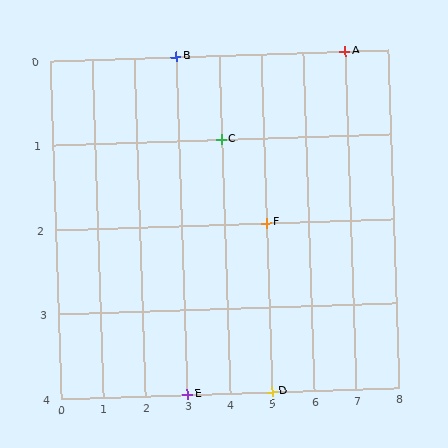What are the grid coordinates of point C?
Point C is at grid coordinates (4, 1).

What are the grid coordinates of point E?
Point E is at grid coordinates (3, 4).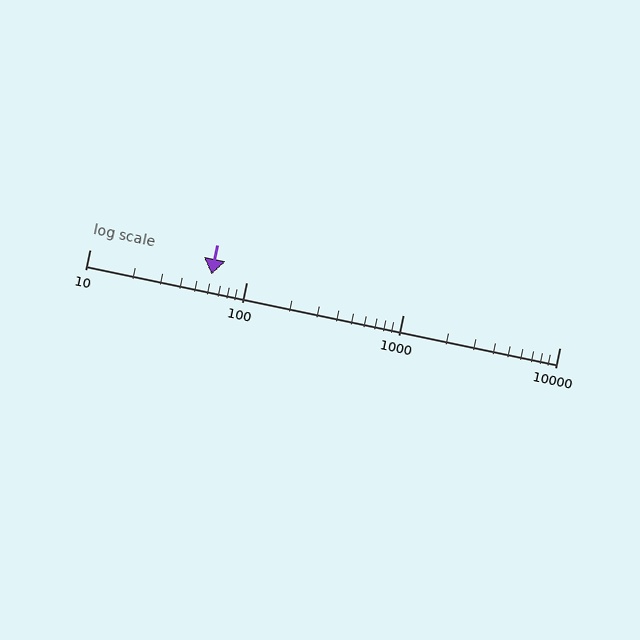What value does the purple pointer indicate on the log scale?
The pointer indicates approximately 60.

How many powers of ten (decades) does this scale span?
The scale spans 3 decades, from 10 to 10000.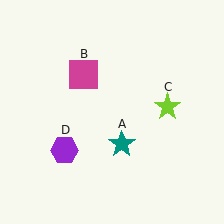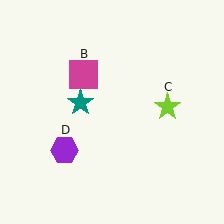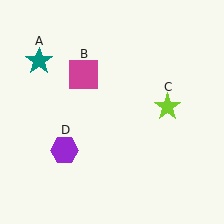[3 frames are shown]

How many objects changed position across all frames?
1 object changed position: teal star (object A).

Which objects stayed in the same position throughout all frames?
Magenta square (object B) and lime star (object C) and purple hexagon (object D) remained stationary.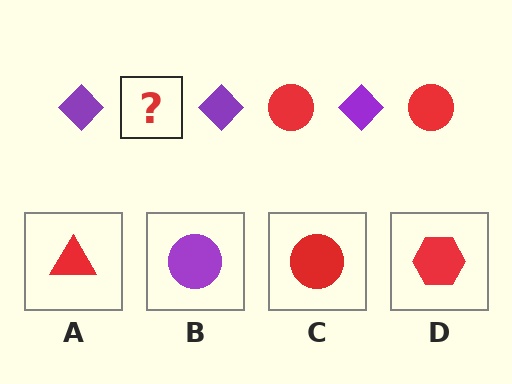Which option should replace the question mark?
Option C.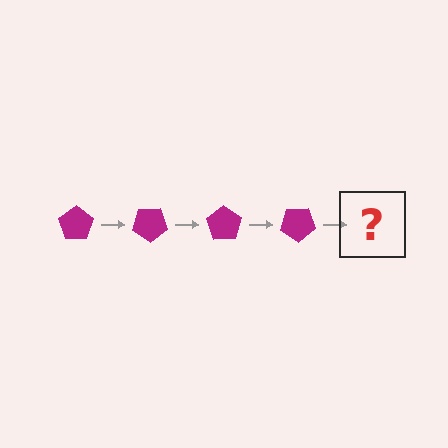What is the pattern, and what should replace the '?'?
The pattern is that the pentagon rotates 35 degrees each step. The '?' should be a magenta pentagon rotated 140 degrees.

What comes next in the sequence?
The next element should be a magenta pentagon rotated 140 degrees.